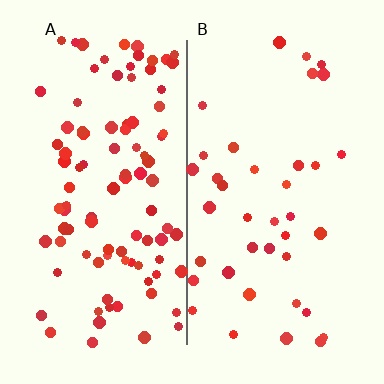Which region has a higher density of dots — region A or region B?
A (the left).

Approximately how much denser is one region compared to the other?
Approximately 2.5× — region A over region B.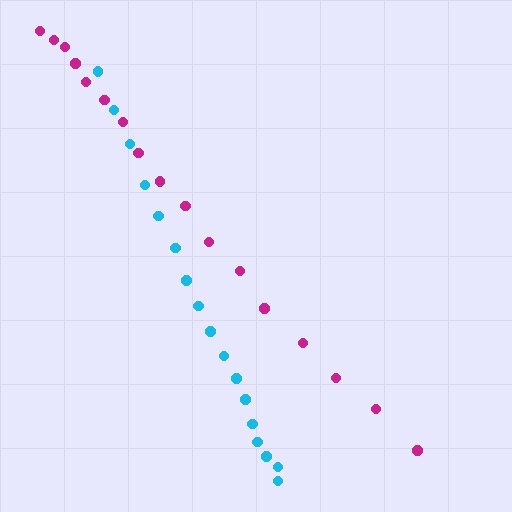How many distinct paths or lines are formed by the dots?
There are 2 distinct paths.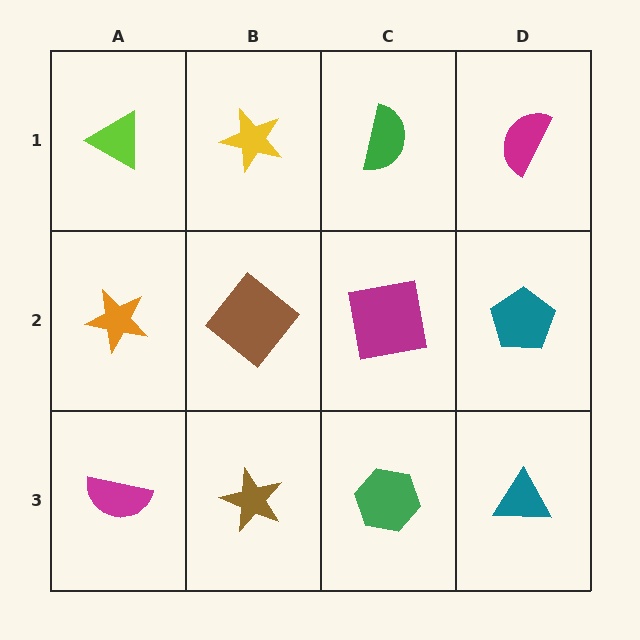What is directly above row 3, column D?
A teal pentagon.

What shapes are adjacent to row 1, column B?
A brown diamond (row 2, column B), a lime triangle (row 1, column A), a green semicircle (row 1, column C).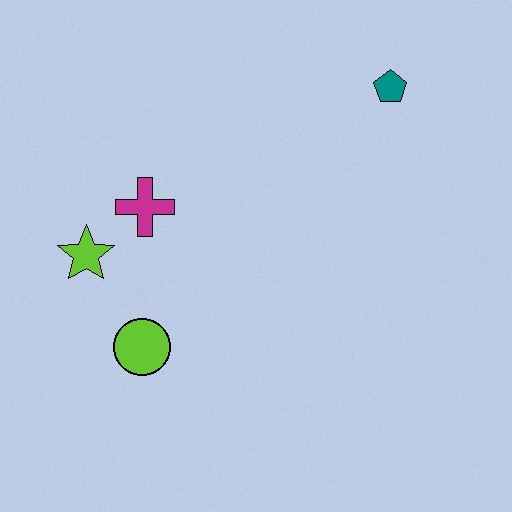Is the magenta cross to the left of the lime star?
No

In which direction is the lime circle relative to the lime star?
The lime circle is below the lime star.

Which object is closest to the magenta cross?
The lime star is closest to the magenta cross.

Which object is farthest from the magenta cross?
The teal pentagon is farthest from the magenta cross.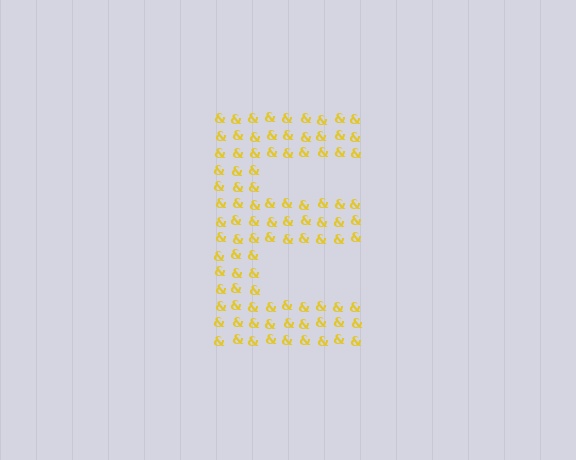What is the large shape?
The large shape is the letter E.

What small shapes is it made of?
It is made of small ampersands.